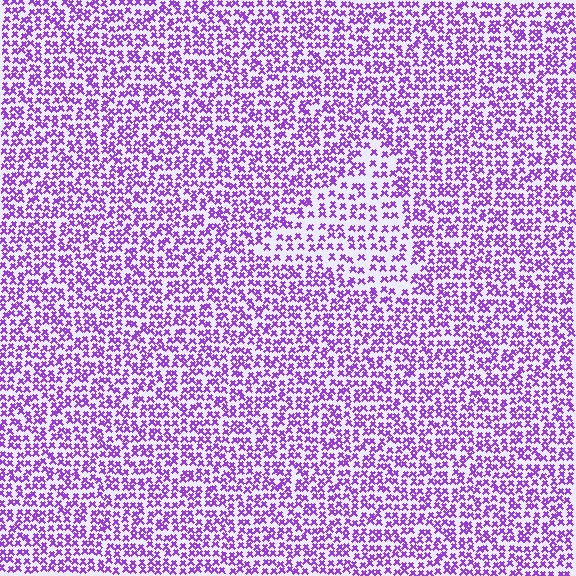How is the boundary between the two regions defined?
The boundary is defined by a change in element density (approximately 1.6x ratio). All elements are the same color, size, and shape.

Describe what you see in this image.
The image contains small purple elements arranged at two different densities. A triangle-shaped region is visible where the elements are less densely packed than the surrounding area.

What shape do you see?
I see a triangle.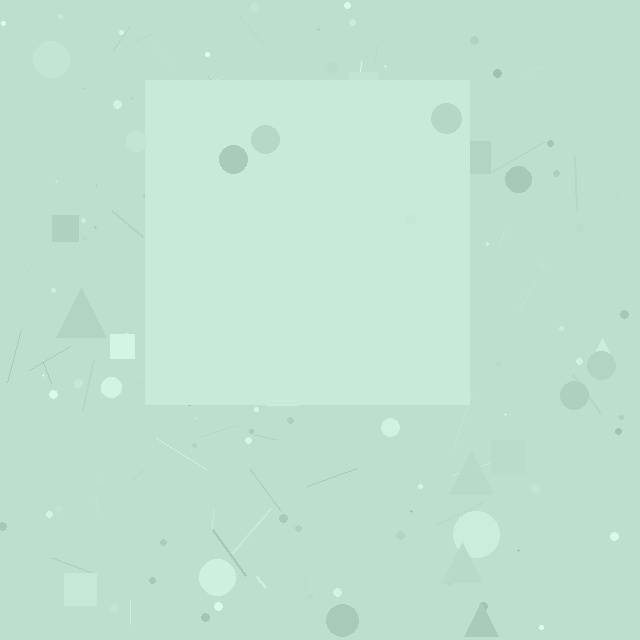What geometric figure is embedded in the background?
A square is embedded in the background.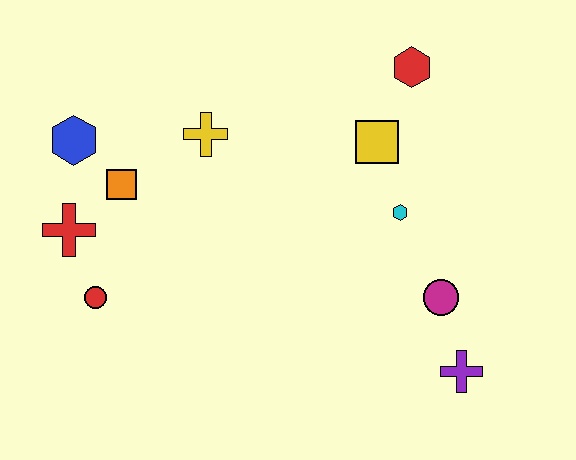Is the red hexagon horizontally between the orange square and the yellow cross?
No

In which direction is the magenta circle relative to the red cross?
The magenta circle is to the right of the red cross.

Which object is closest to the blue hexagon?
The orange square is closest to the blue hexagon.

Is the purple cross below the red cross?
Yes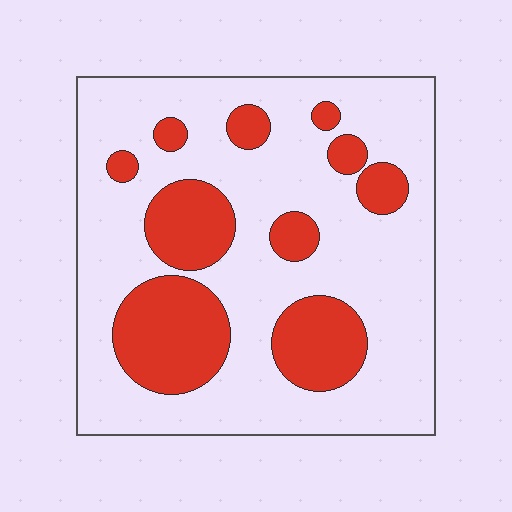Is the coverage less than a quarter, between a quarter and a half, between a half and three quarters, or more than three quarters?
Between a quarter and a half.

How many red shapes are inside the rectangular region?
10.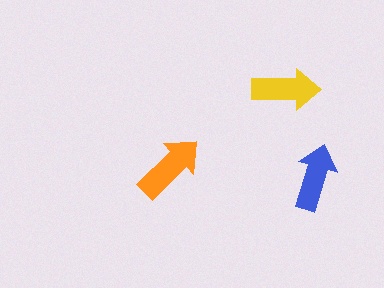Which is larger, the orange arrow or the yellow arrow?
The orange one.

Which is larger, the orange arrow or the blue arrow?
The orange one.